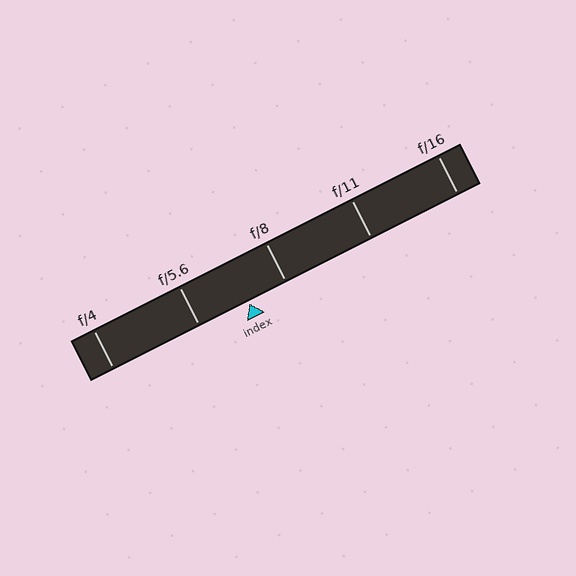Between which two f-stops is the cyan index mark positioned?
The index mark is between f/5.6 and f/8.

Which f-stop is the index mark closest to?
The index mark is closest to f/8.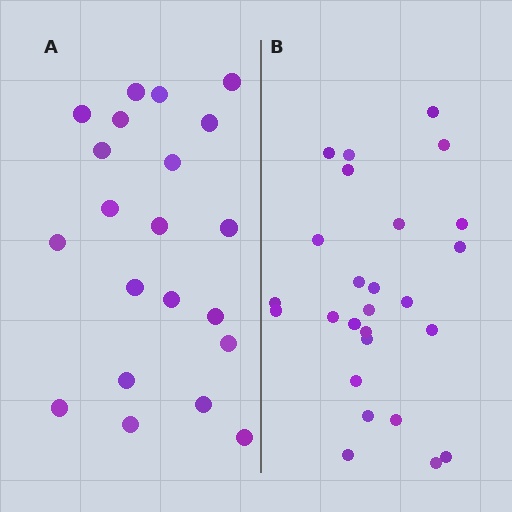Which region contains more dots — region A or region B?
Region B (the right region) has more dots.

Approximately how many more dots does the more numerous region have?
Region B has about 5 more dots than region A.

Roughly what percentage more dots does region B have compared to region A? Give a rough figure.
About 25% more.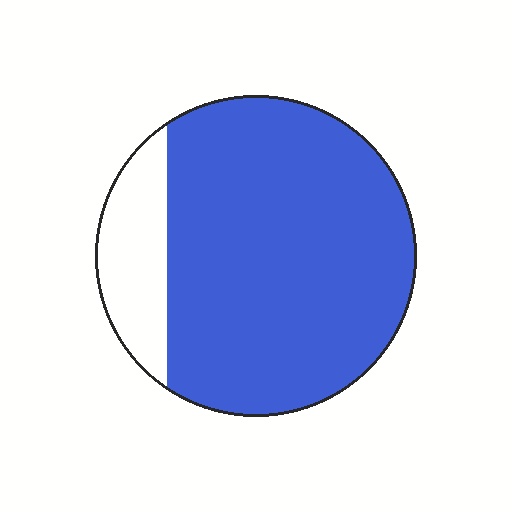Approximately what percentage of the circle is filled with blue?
Approximately 85%.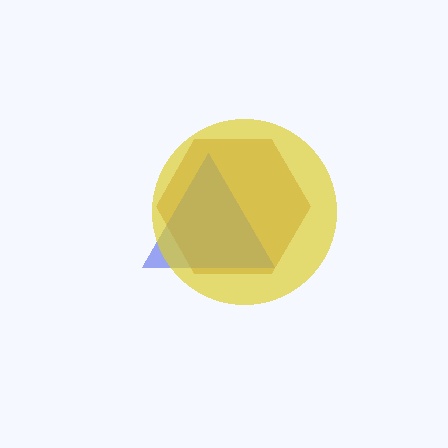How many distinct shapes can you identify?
There are 3 distinct shapes: a brown hexagon, a blue triangle, a yellow circle.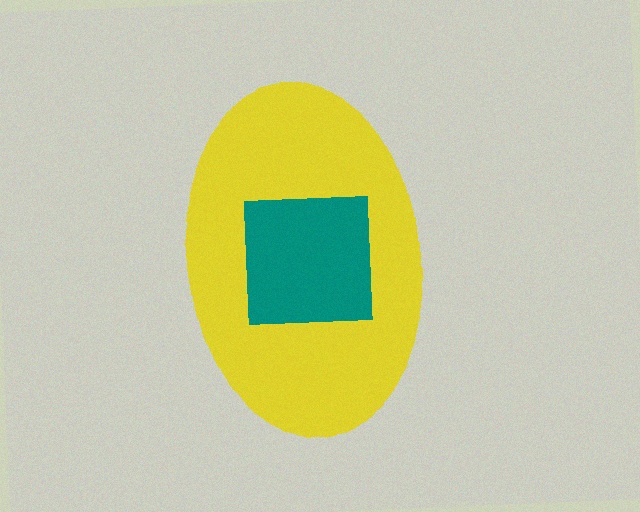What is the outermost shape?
The yellow ellipse.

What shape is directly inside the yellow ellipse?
The teal square.